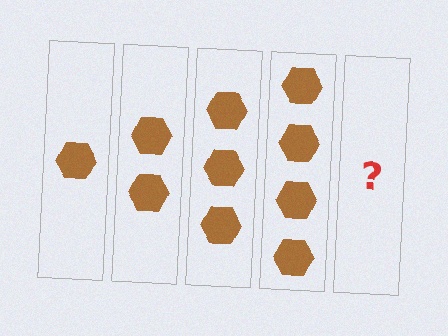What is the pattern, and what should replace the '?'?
The pattern is that each step adds one more hexagon. The '?' should be 5 hexagons.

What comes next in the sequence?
The next element should be 5 hexagons.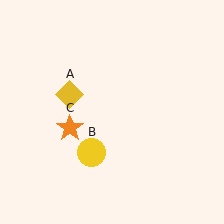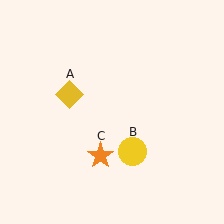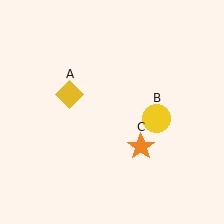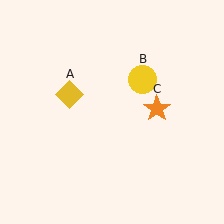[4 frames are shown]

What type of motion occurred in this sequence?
The yellow circle (object B), orange star (object C) rotated counterclockwise around the center of the scene.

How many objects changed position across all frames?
2 objects changed position: yellow circle (object B), orange star (object C).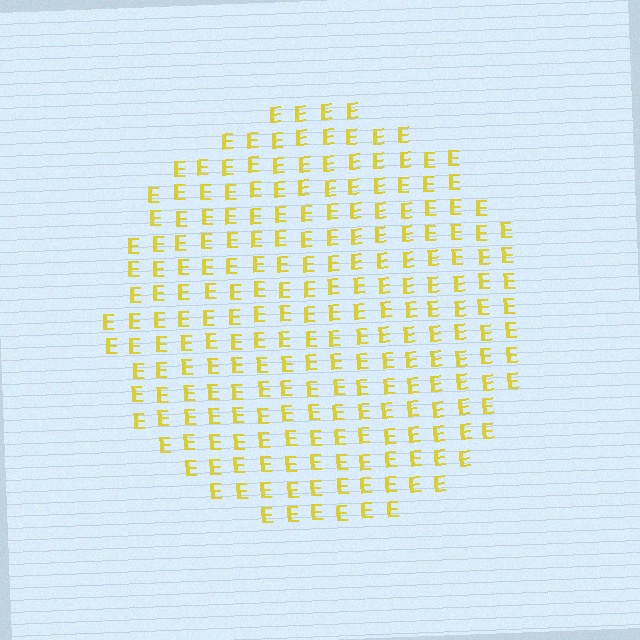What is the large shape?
The large shape is a circle.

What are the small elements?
The small elements are letter E's.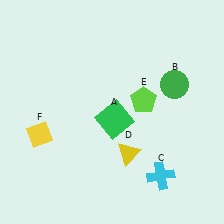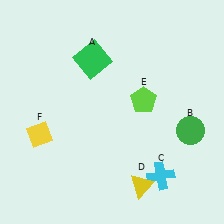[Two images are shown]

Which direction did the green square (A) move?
The green square (A) moved up.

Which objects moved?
The objects that moved are: the green square (A), the green circle (B), the yellow triangle (D).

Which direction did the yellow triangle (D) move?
The yellow triangle (D) moved down.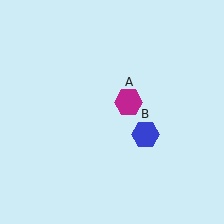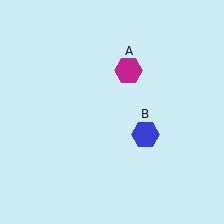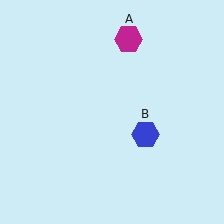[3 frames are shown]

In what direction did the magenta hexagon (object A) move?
The magenta hexagon (object A) moved up.